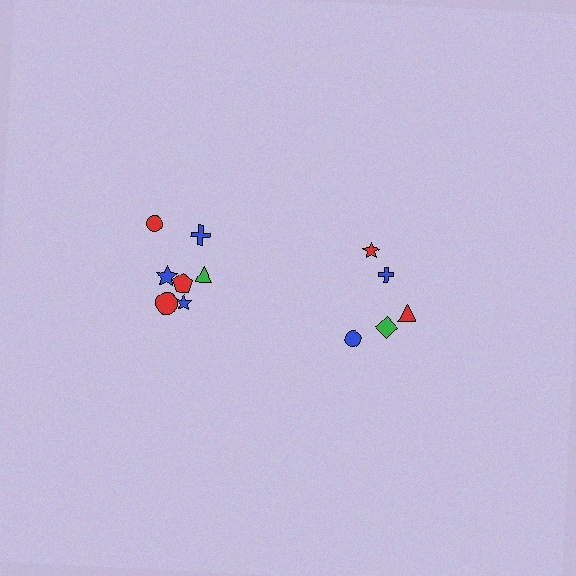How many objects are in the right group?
There are 5 objects.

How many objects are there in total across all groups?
There are 12 objects.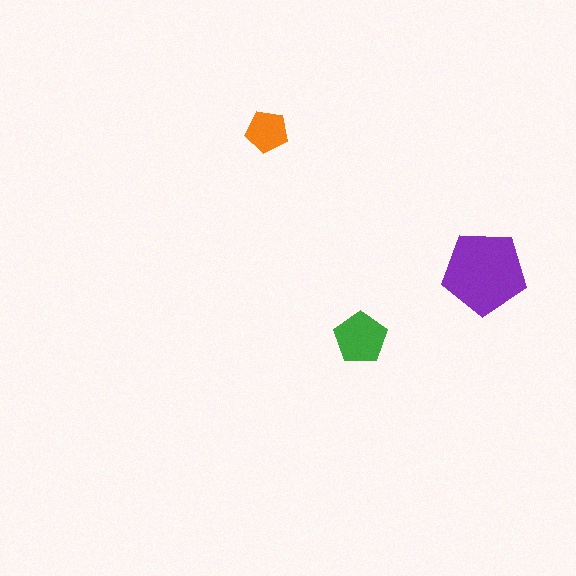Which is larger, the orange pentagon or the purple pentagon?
The purple one.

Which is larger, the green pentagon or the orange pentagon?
The green one.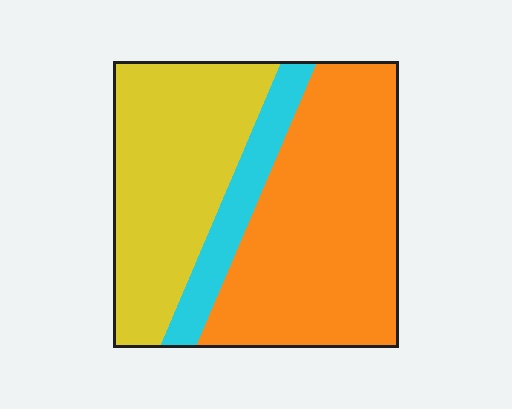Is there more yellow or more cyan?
Yellow.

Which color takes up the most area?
Orange, at roughly 50%.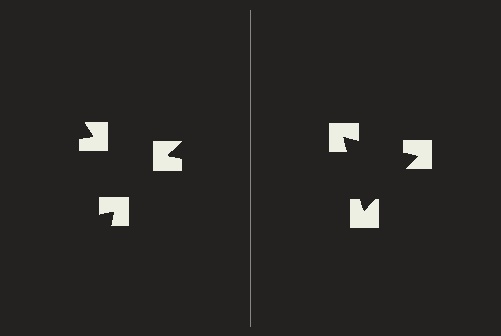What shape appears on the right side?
An illusory triangle.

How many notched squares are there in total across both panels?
6 — 3 on each side.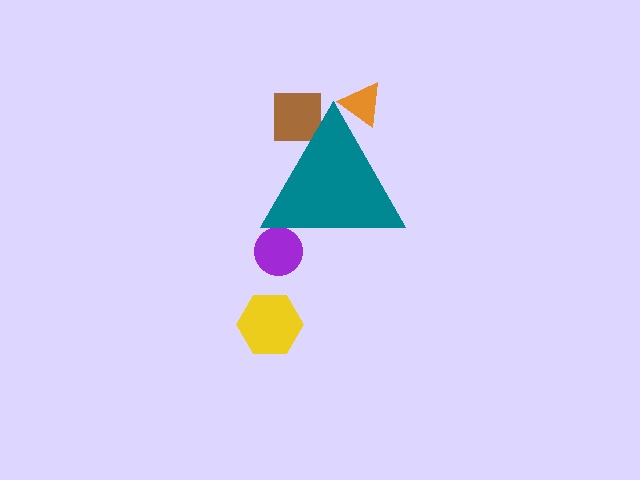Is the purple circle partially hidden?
Yes, the purple circle is partially hidden behind the teal triangle.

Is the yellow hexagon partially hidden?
No, the yellow hexagon is fully visible.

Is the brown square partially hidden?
Yes, the brown square is partially hidden behind the teal triangle.